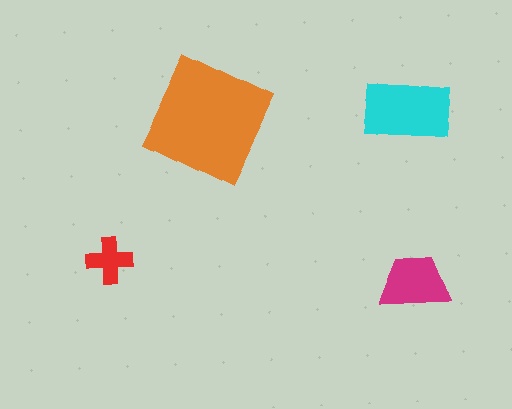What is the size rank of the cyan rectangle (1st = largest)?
2nd.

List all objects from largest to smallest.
The orange square, the cyan rectangle, the magenta trapezoid, the red cross.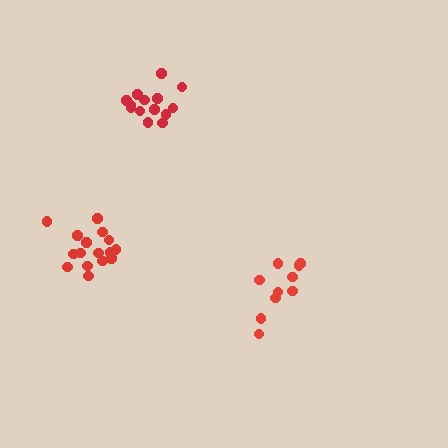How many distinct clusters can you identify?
There are 3 distinct clusters.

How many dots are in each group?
Group 1: 10 dots, Group 2: 16 dots, Group 3: 14 dots (40 total).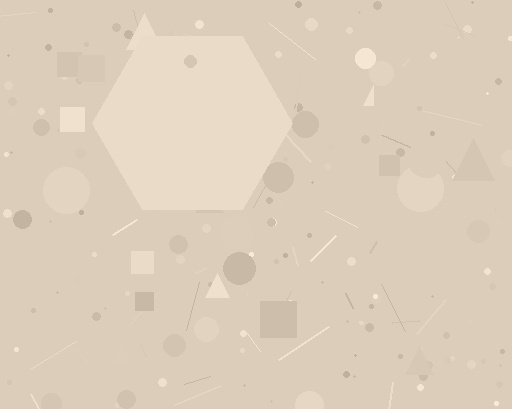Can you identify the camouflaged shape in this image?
The camouflaged shape is a hexagon.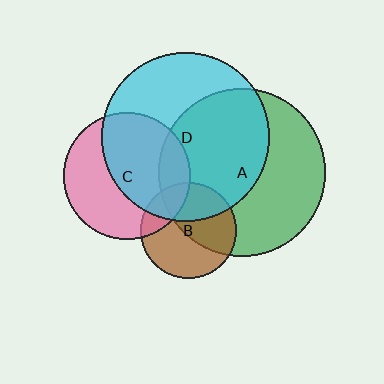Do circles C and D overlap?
Yes.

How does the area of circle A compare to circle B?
Approximately 3.0 times.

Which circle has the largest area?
Circle D (cyan).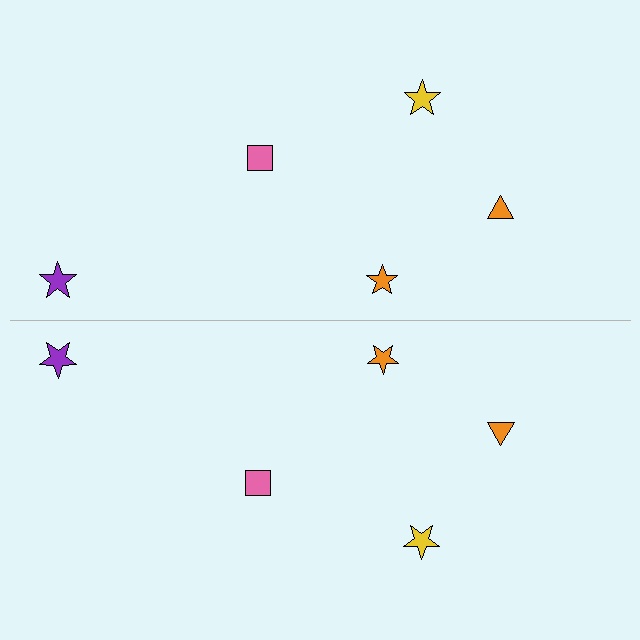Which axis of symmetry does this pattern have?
The pattern has a horizontal axis of symmetry running through the center of the image.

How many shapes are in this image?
There are 10 shapes in this image.